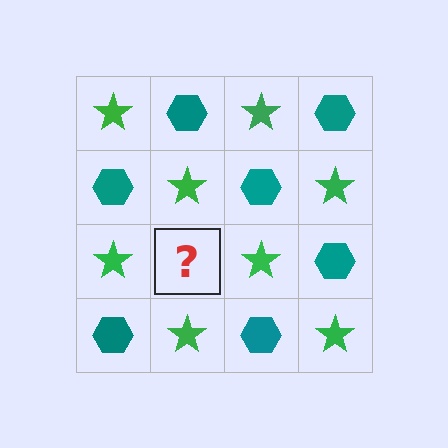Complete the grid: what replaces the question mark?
The question mark should be replaced with a teal hexagon.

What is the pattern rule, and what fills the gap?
The rule is that it alternates green star and teal hexagon in a checkerboard pattern. The gap should be filled with a teal hexagon.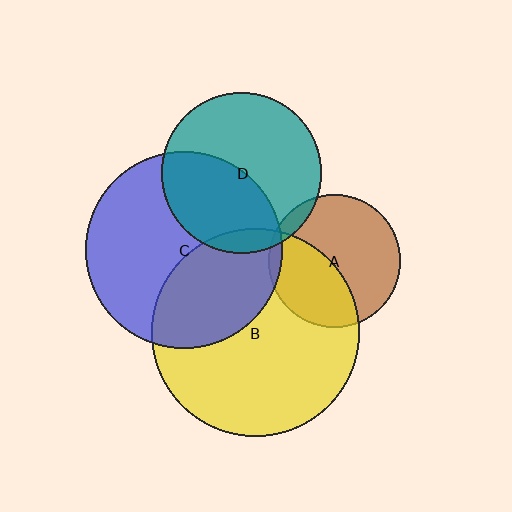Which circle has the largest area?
Circle B (yellow).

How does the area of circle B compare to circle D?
Approximately 1.7 times.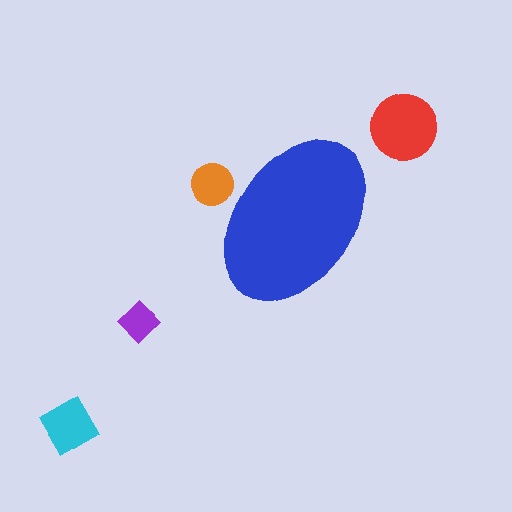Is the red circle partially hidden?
No, the red circle is fully visible.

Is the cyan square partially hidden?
No, the cyan square is fully visible.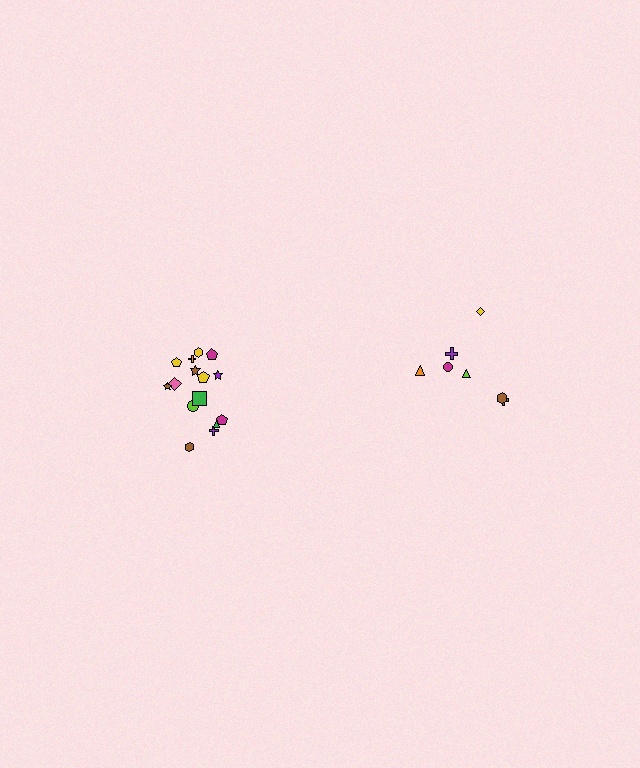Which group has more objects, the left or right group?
The left group.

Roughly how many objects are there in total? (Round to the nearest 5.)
Roughly 20 objects in total.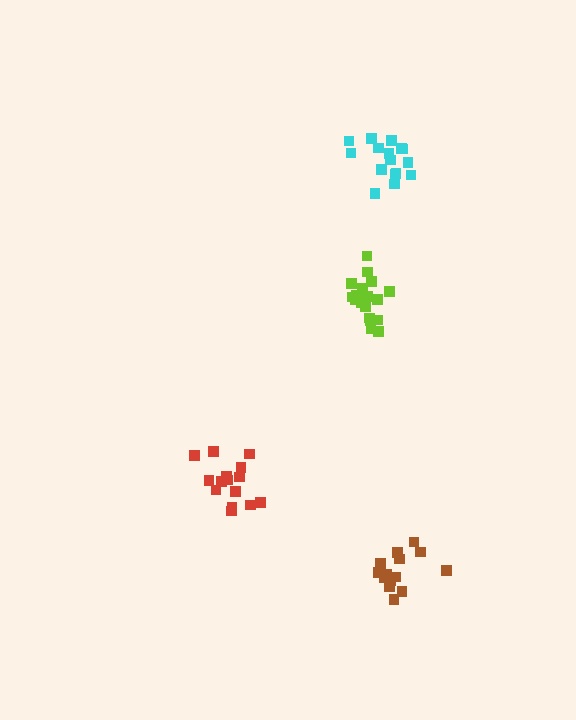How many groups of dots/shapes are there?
There are 4 groups.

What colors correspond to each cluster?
The clusters are colored: cyan, red, brown, lime.